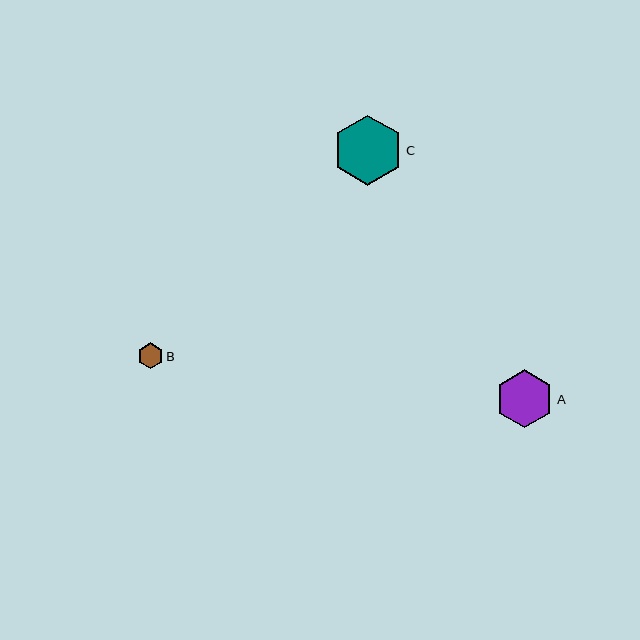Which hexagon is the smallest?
Hexagon B is the smallest with a size of approximately 26 pixels.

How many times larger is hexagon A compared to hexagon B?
Hexagon A is approximately 2.2 times the size of hexagon B.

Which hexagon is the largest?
Hexagon C is the largest with a size of approximately 70 pixels.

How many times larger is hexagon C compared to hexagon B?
Hexagon C is approximately 2.7 times the size of hexagon B.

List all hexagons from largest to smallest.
From largest to smallest: C, A, B.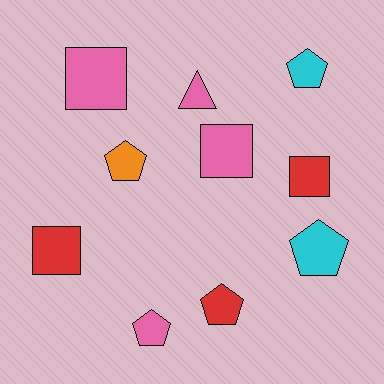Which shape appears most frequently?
Pentagon, with 5 objects.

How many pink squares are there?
There are 2 pink squares.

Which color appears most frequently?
Pink, with 4 objects.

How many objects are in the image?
There are 10 objects.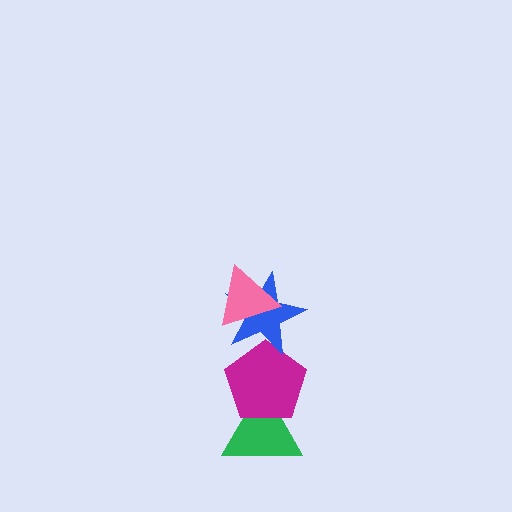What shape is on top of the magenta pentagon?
The blue star is on top of the magenta pentagon.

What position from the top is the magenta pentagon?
The magenta pentagon is 3rd from the top.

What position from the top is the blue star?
The blue star is 2nd from the top.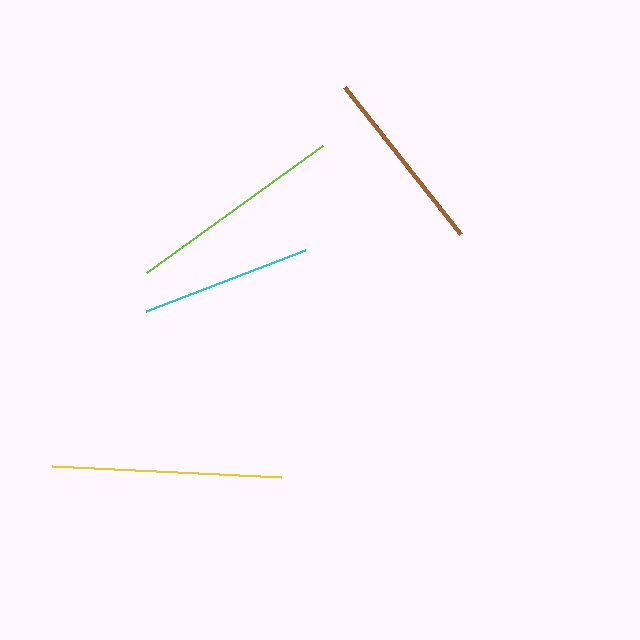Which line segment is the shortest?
The cyan line is the shortest at approximately 171 pixels.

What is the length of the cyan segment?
The cyan segment is approximately 171 pixels long.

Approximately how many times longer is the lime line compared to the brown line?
The lime line is approximately 1.2 times the length of the brown line.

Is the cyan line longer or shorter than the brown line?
The brown line is longer than the cyan line.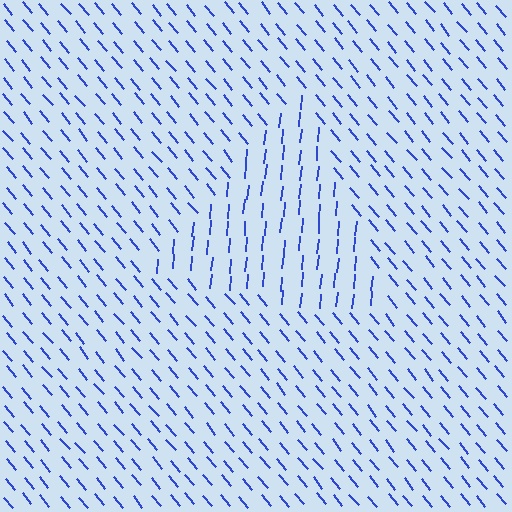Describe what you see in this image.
The image is filled with small blue line segments. A triangle region in the image has lines oriented differently from the surrounding lines, creating a visible texture boundary.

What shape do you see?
I see a triangle.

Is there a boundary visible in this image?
Yes, there is a texture boundary formed by a change in line orientation.